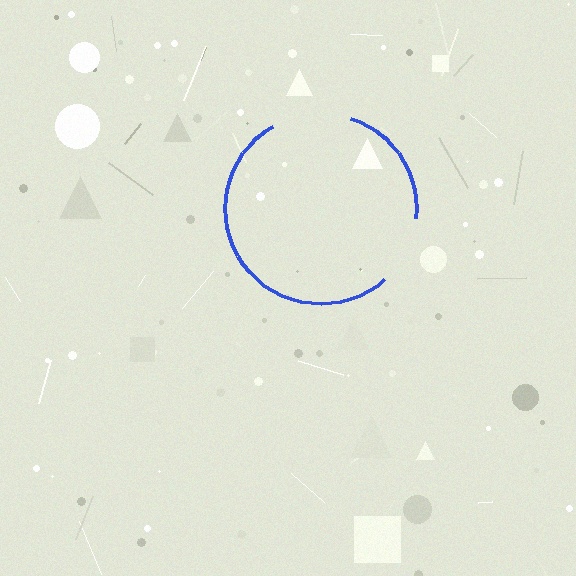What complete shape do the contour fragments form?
The contour fragments form a circle.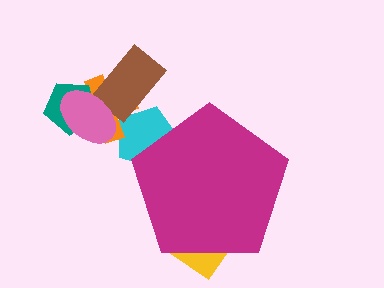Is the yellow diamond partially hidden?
Yes, the yellow diamond is partially hidden behind the magenta pentagon.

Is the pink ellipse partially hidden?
No, the pink ellipse is fully visible.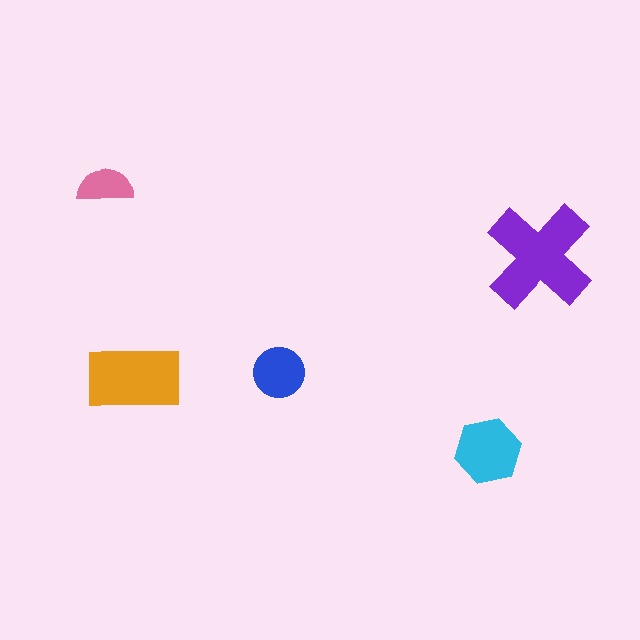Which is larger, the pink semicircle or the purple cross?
The purple cross.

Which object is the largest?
The purple cross.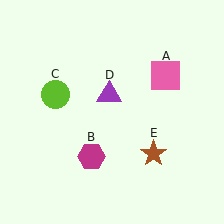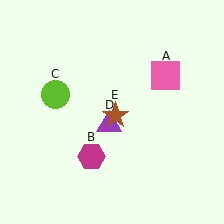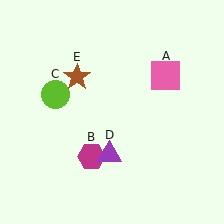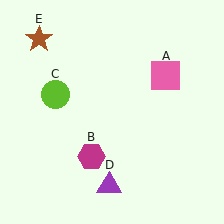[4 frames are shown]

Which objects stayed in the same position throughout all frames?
Pink square (object A) and magenta hexagon (object B) and lime circle (object C) remained stationary.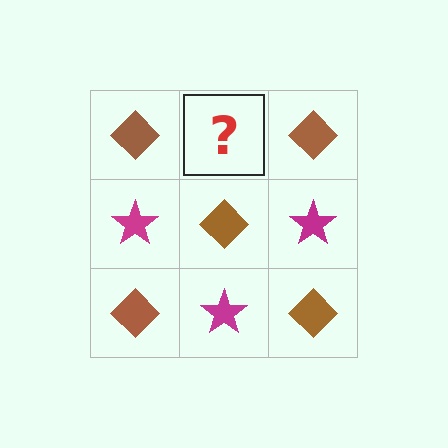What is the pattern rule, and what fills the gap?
The rule is that it alternates brown diamond and magenta star in a checkerboard pattern. The gap should be filled with a magenta star.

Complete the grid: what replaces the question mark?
The question mark should be replaced with a magenta star.